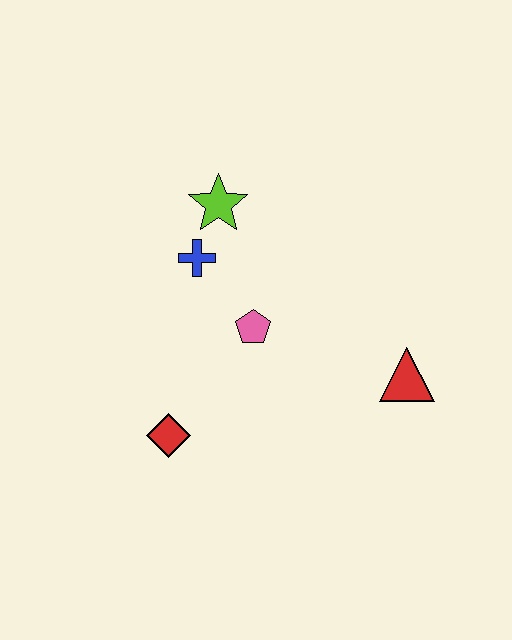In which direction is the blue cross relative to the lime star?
The blue cross is below the lime star.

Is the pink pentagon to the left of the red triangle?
Yes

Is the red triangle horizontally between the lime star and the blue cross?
No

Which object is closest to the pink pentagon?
The blue cross is closest to the pink pentagon.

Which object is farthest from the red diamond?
The red triangle is farthest from the red diamond.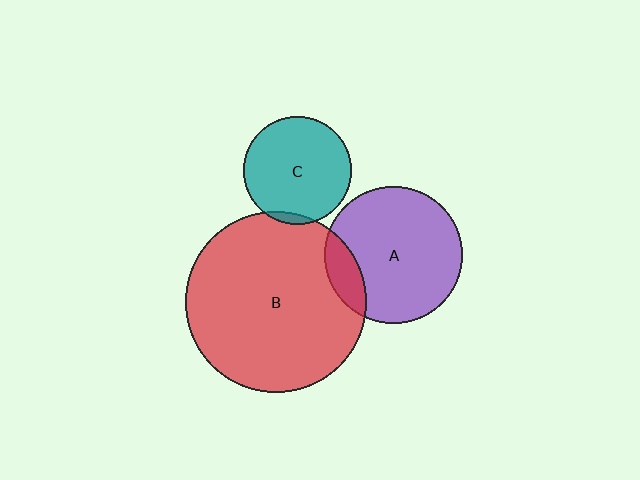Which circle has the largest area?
Circle B (red).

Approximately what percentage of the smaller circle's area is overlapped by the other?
Approximately 15%.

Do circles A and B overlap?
Yes.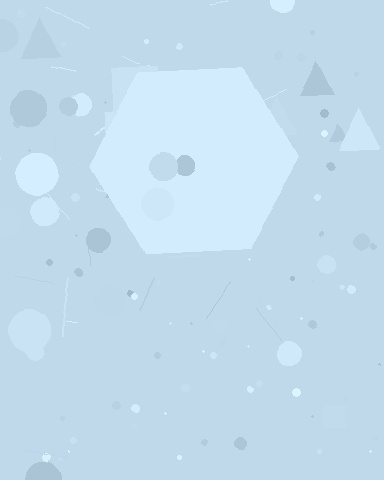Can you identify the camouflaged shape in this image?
The camouflaged shape is a hexagon.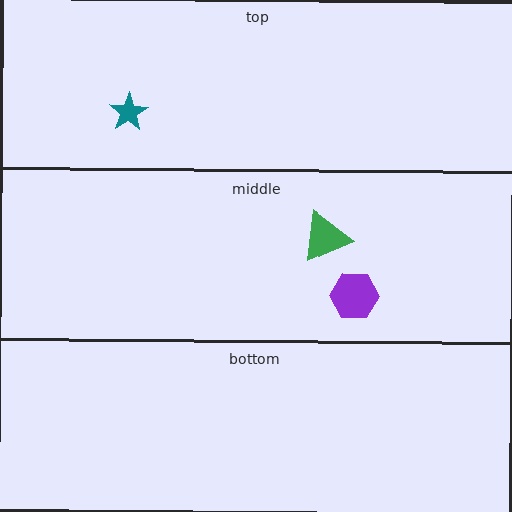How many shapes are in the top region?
1.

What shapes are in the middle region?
The purple hexagon, the green triangle.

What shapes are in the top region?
The teal star.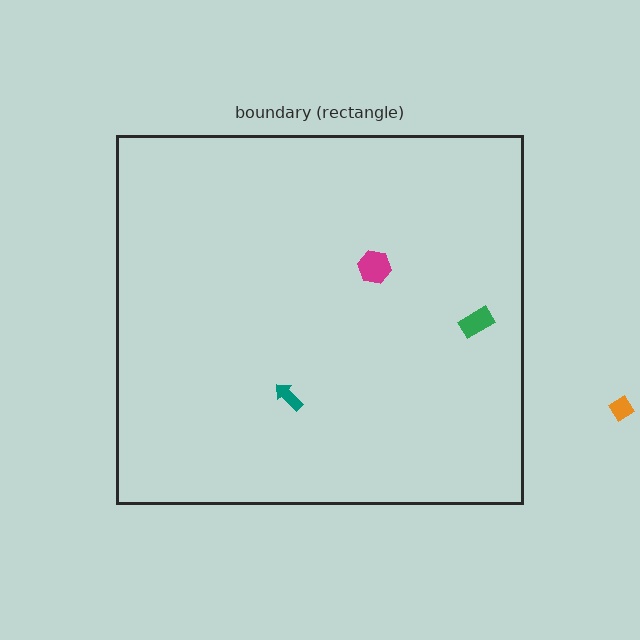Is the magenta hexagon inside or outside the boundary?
Inside.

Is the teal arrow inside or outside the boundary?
Inside.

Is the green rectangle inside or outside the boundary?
Inside.